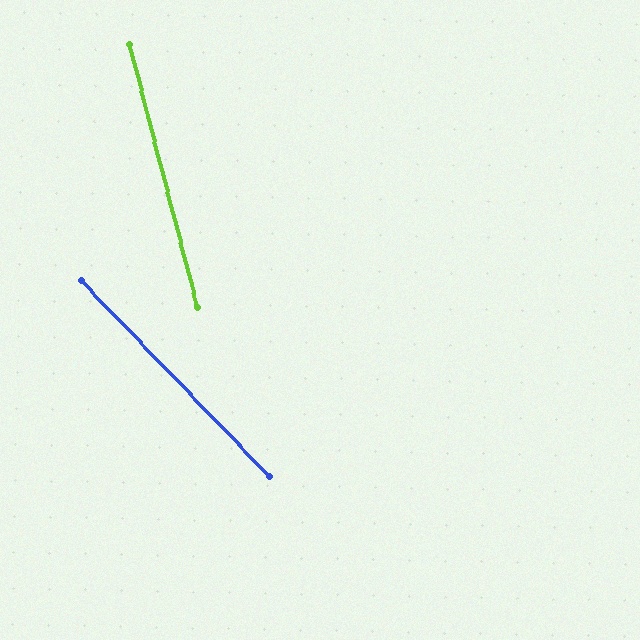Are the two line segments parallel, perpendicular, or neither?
Neither parallel nor perpendicular — they differ by about 29°.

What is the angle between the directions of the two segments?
Approximately 29 degrees.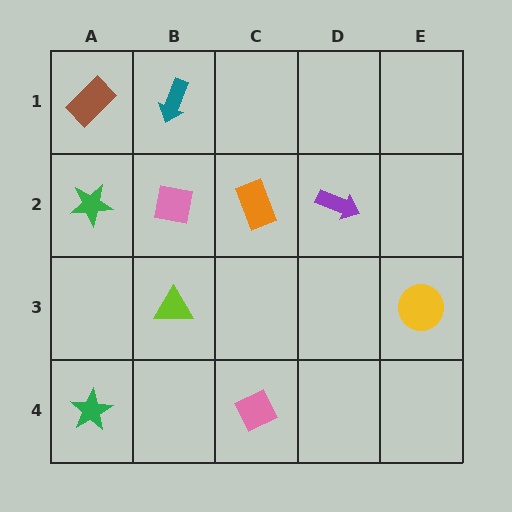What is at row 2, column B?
A pink square.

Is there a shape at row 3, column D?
No, that cell is empty.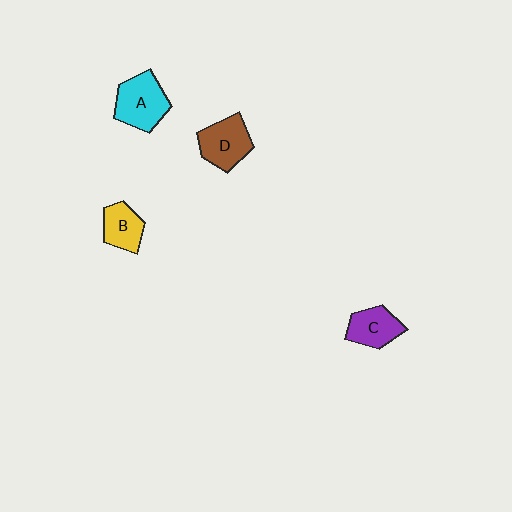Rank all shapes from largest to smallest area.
From largest to smallest: A (cyan), D (brown), C (purple), B (yellow).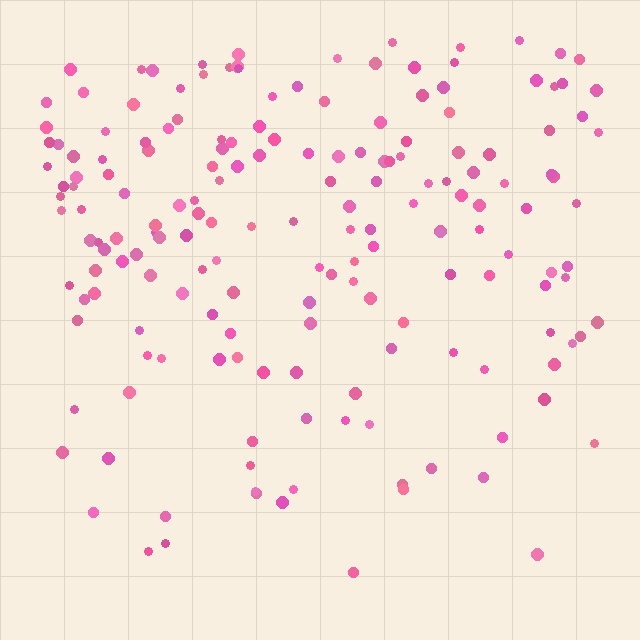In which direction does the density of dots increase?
From bottom to top, with the top side densest.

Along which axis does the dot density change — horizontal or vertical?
Vertical.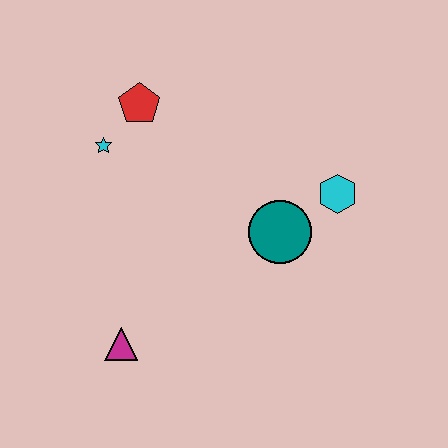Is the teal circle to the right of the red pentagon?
Yes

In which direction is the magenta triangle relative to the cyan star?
The magenta triangle is below the cyan star.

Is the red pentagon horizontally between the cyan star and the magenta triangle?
No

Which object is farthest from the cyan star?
The cyan hexagon is farthest from the cyan star.